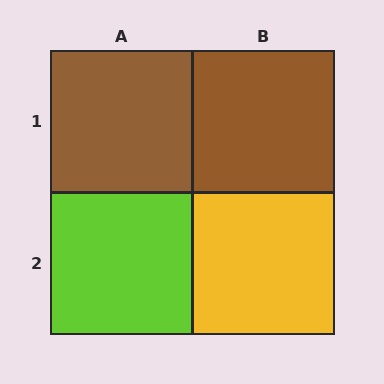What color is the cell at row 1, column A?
Brown.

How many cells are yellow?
1 cell is yellow.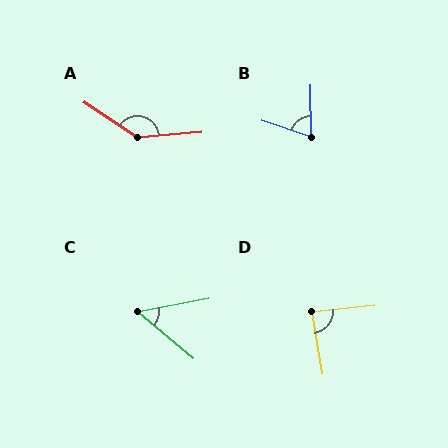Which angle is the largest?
A, at approximately 142 degrees.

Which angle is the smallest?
C, at approximately 51 degrees.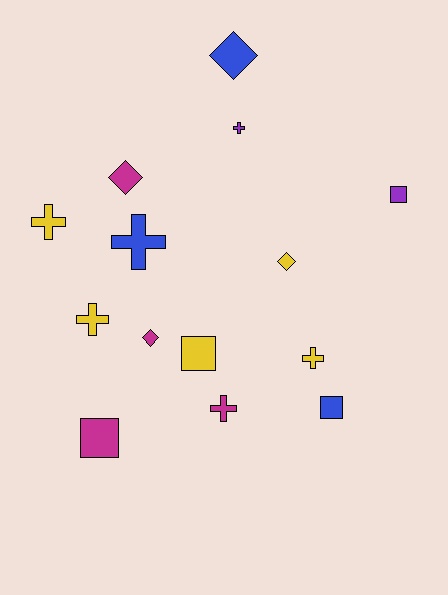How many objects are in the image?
There are 14 objects.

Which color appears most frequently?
Yellow, with 5 objects.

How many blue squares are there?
There is 1 blue square.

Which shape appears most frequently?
Cross, with 6 objects.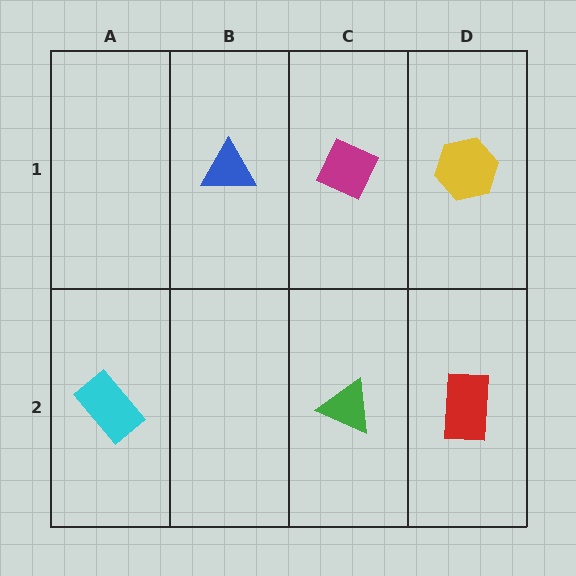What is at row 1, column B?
A blue triangle.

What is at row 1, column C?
A magenta diamond.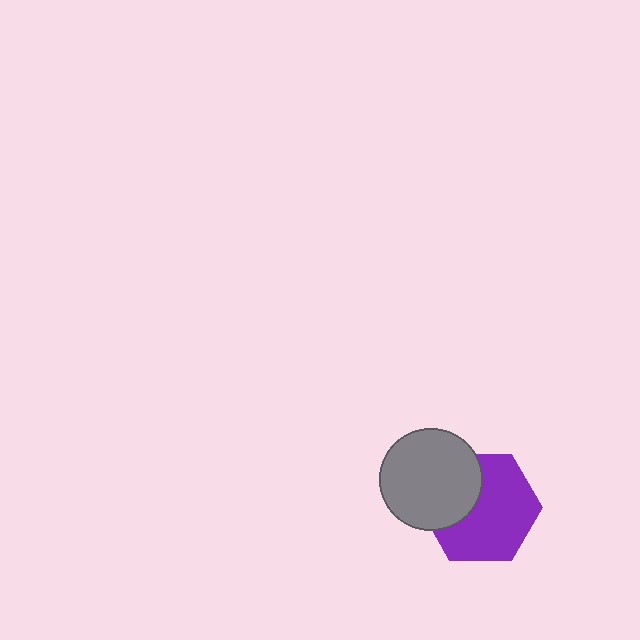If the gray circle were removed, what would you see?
You would see the complete purple hexagon.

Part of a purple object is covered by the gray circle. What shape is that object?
It is a hexagon.